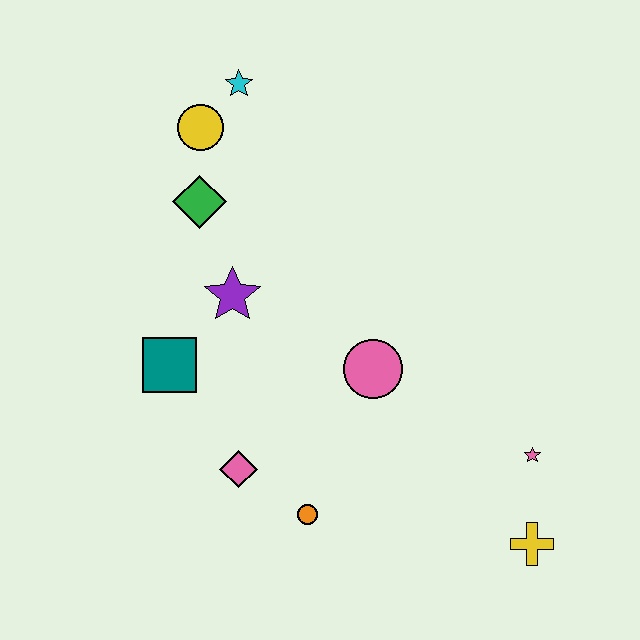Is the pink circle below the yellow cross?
No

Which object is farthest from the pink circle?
The cyan star is farthest from the pink circle.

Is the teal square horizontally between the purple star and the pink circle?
No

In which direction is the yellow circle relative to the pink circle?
The yellow circle is above the pink circle.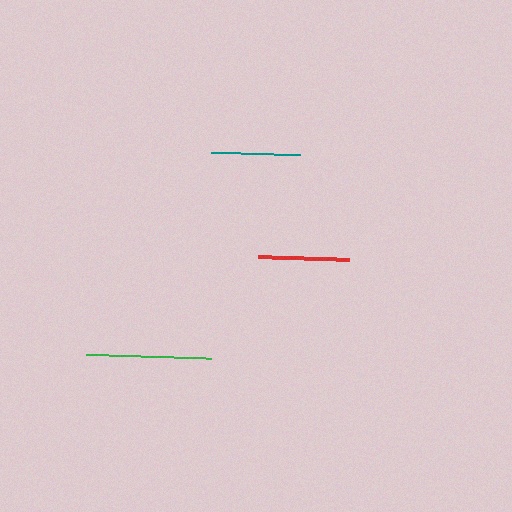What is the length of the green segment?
The green segment is approximately 125 pixels long.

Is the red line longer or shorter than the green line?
The green line is longer than the red line.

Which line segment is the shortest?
The teal line is the shortest at approximately 89 pixels.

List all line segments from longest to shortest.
From longest to shortest: green, red, teal.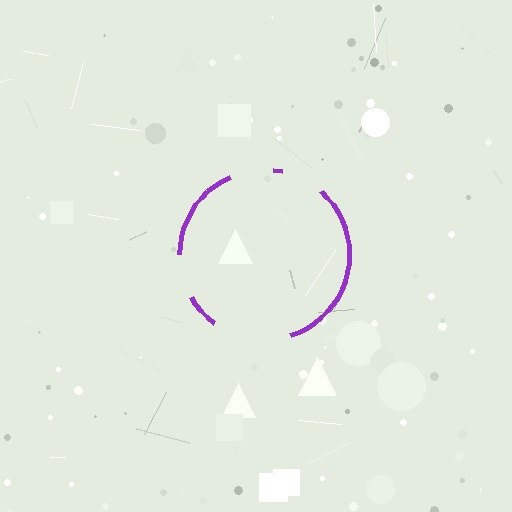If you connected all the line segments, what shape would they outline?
They would outline a circle.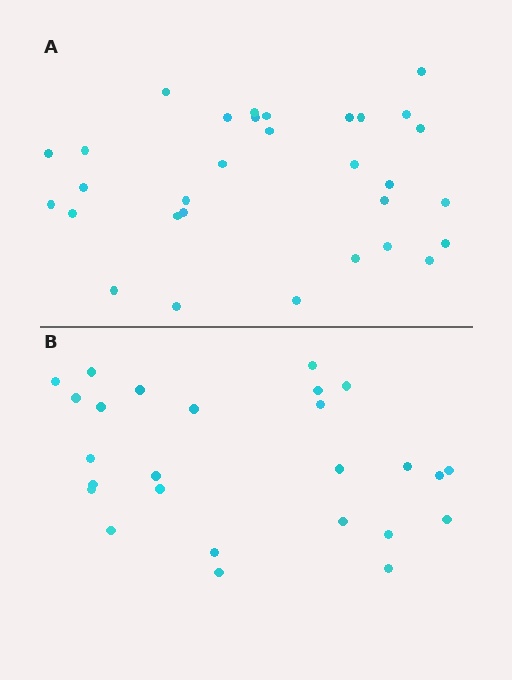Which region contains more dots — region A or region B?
Region A (the top region) has more dots.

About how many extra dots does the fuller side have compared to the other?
Region A has about 5 more dots than region B.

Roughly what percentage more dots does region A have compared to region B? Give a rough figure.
About 20% more.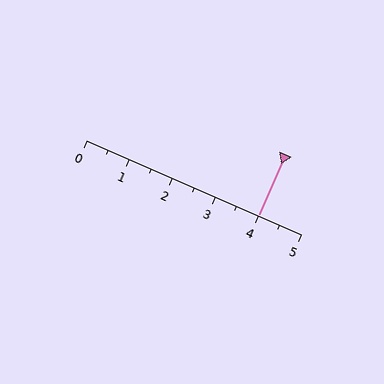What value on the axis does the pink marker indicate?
The marker indicates approximately 4.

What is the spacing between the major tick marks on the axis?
The major ticks are spaced 1 apart.